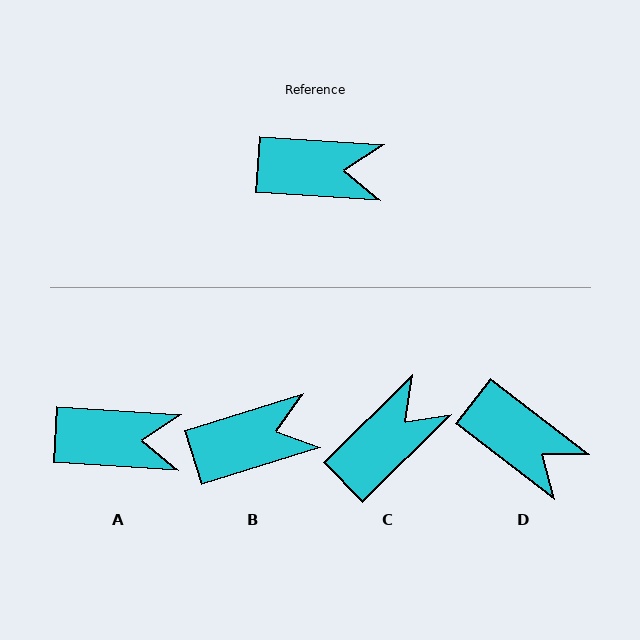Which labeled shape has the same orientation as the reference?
A.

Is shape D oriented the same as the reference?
No, it is off by about 34 degrees.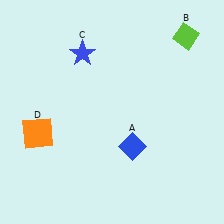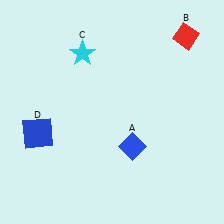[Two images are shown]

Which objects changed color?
B changed from lime to red. C changed from blue to cyan. D changed from orange to blue.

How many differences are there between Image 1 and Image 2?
There are 3 differences between the two images.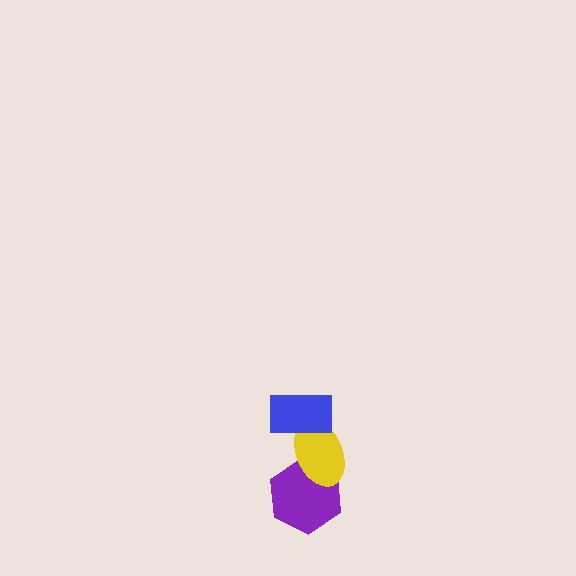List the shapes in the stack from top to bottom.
From top to bottom: the blue rectangle, the yellow ellipse, the purple hexagon.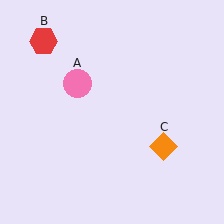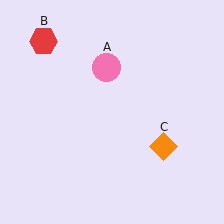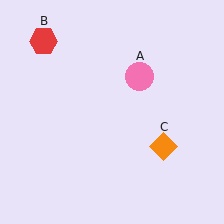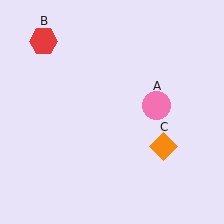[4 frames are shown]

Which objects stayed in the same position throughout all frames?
Red hexagon (object B) and orange diamond (object C) remained stationary.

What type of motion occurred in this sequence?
The pink circle (object A) rotated clockwise around the center of the scene.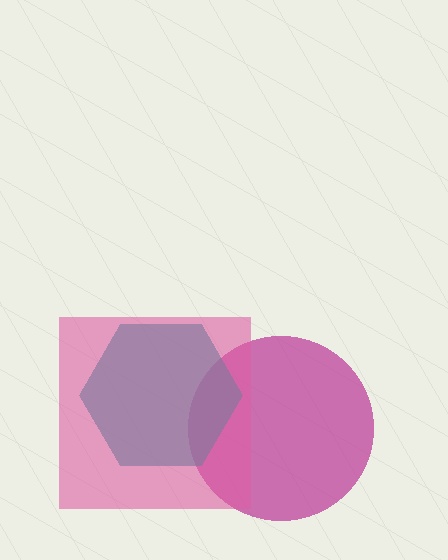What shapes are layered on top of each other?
The layered shapes are: a magenta circle, a teal hexagon, a pink square.